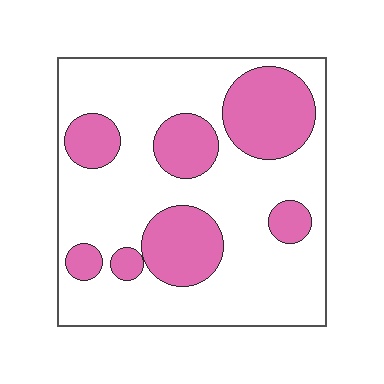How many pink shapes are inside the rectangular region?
7.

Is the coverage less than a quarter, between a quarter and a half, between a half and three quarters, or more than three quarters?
Between a quarter and a half.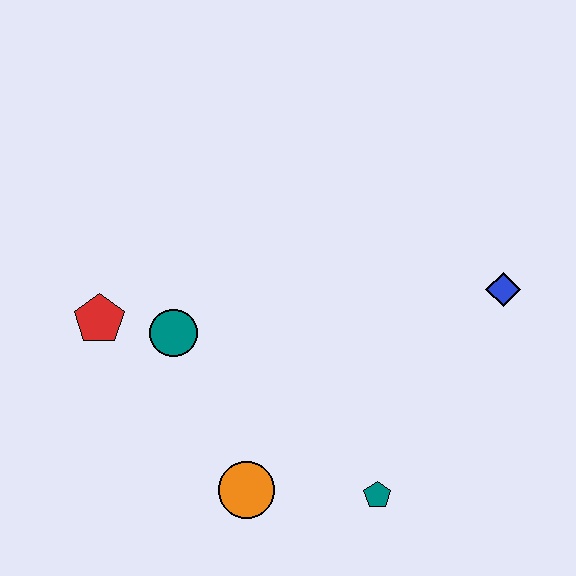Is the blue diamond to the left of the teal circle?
No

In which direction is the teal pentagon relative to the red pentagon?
The teal pentagon is to the right of the red pentagon.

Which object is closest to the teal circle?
The red pentagon is closest to the teal circle.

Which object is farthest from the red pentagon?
The blue diamond is farthest from the red pentagon.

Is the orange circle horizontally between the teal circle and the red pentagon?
No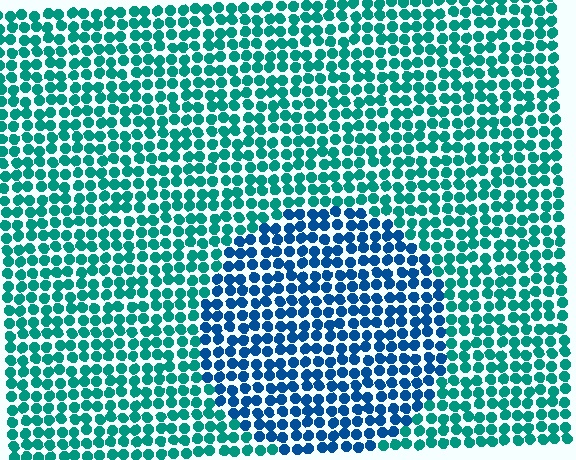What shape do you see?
I see a circle.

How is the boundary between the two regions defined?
The boundary is defined purely by a slight shift in hue (about 39 degrees). Spacing, size, and orientation are identical on both sides.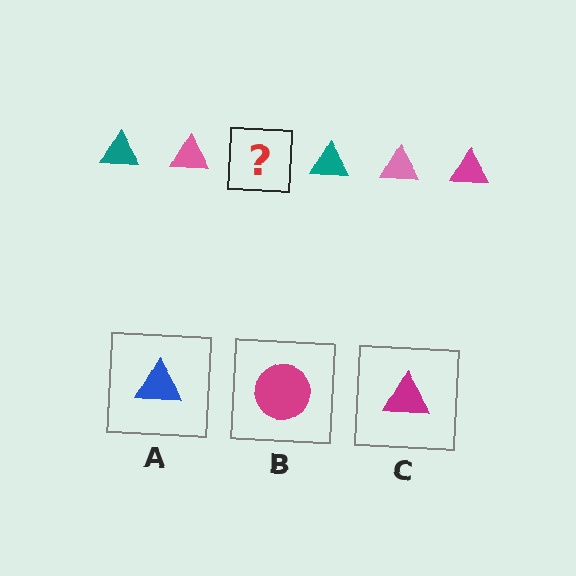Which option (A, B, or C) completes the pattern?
C.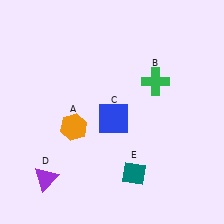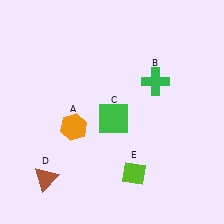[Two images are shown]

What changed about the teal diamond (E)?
In Image 1, E is teal. In Image 2, it changed to lime.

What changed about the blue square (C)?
In Image 1, C is blue. In Image 2, it changed to green.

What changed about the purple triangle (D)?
In Image 1, D is purple. In Image 2, it changed to brown.